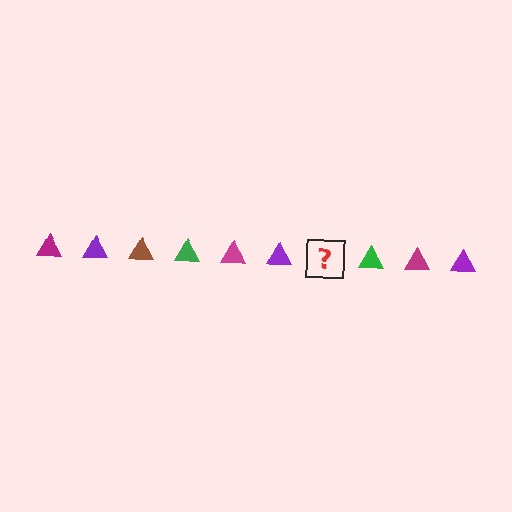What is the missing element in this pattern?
The missing element is a brown triangle.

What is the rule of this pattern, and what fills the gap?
The rule is that the pattern cycles through magenta, purple, brown, green triangles. The gap should be filled with a brown triangle.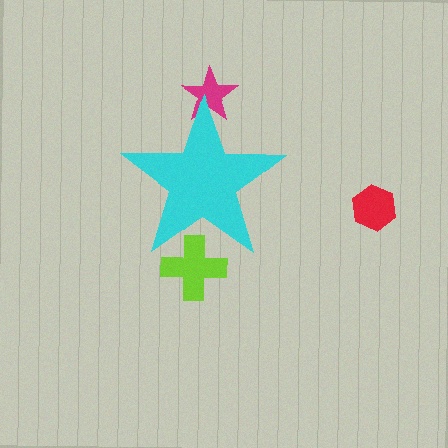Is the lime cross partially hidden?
Yes, the lime cross is partially hidden behind the cyan star.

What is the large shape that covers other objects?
A cyan star.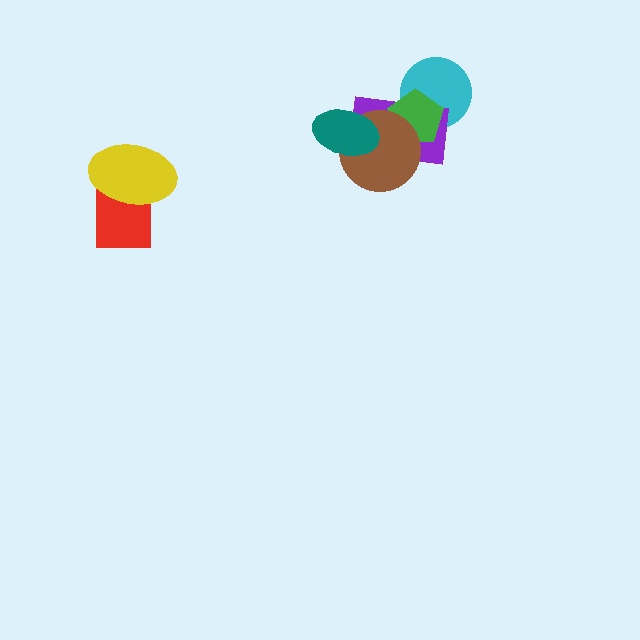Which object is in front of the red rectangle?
The yellow ellipse is in front of the red rectangle.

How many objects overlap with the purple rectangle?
4 objects overlap with the purple rectangle.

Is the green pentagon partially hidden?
Yes, it is partially covered by another shape.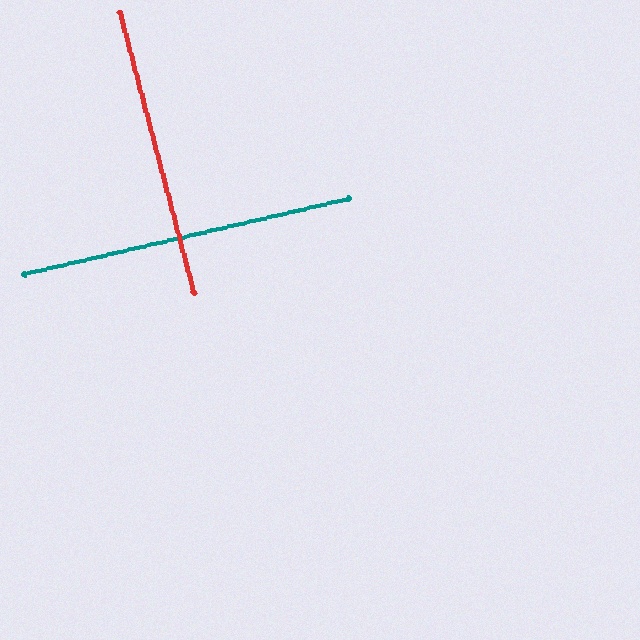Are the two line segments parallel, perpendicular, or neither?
Perpendicular — they meet at approximately 88°.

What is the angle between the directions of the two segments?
Approximately 88 degrees.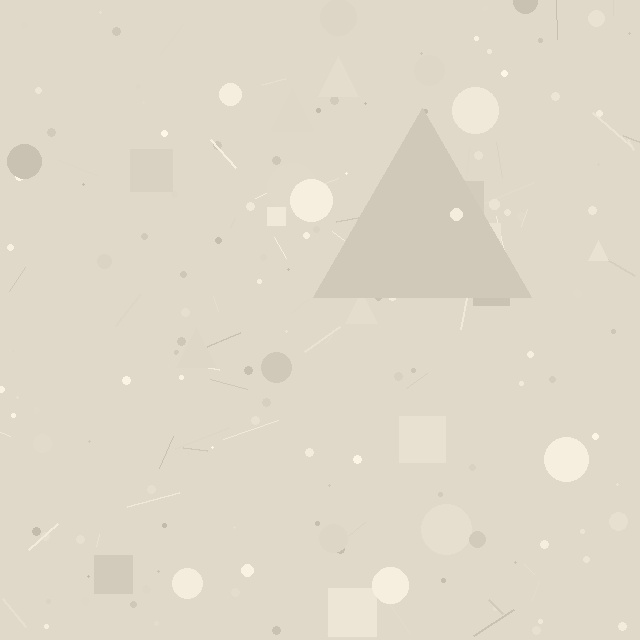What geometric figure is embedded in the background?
A triangle is embedded in the background.